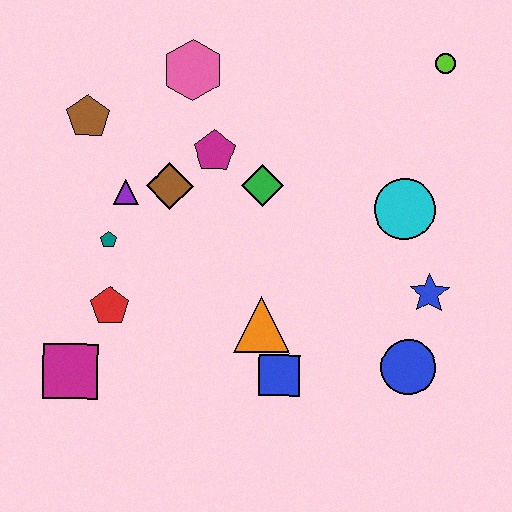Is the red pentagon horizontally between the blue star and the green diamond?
No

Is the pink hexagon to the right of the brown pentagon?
Yes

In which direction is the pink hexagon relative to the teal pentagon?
The pink hexagon is above the teal pentagon.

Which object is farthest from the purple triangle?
The lime circle is farthest from the purple triangle.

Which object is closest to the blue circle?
The blue star is closest to the blue circle.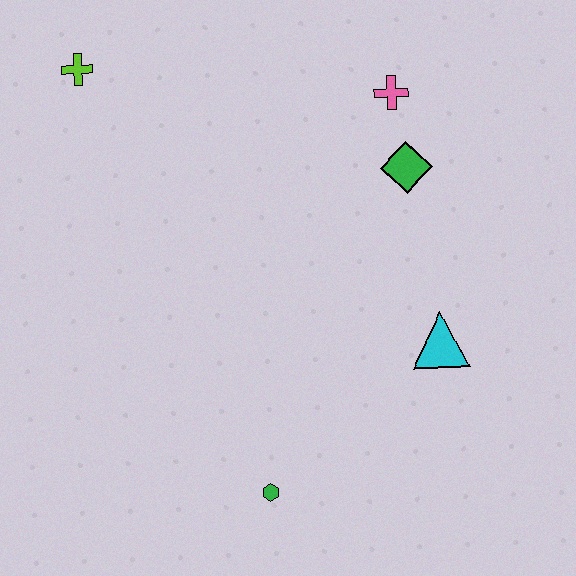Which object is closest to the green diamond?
The pink cross is closest to the green diamond.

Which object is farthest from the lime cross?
The green hexagon is farthest from the lime cross.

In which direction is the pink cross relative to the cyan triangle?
The pink cross is above the cyan triangle.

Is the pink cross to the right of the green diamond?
No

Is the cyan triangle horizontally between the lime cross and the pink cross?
No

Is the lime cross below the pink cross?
No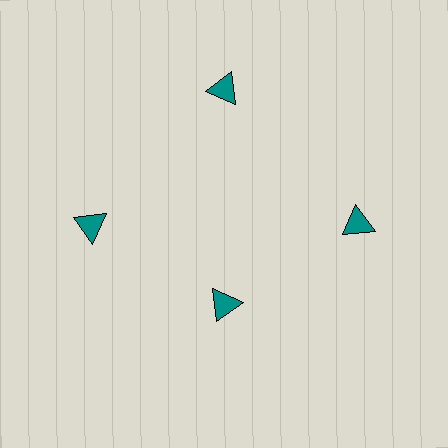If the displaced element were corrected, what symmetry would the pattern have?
It would have 4-fold rotational symmetry — the pattern would map onto itself every 90 degrees.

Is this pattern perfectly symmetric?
No. The 4 teal triangles are arranged in a ring, but one element near the 6 o'clock position is pulled inward toward the center, breaking the 4-fold rotational symmetry.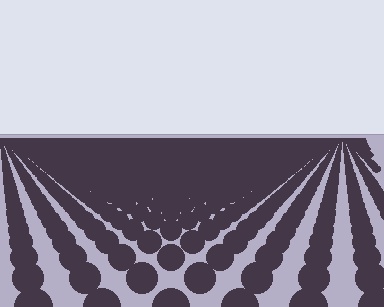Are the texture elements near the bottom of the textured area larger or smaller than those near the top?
Larger. Near the bottom, elements are closer to the viewer and appear at a bigger on-screen size.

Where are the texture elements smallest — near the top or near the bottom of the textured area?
Near the top.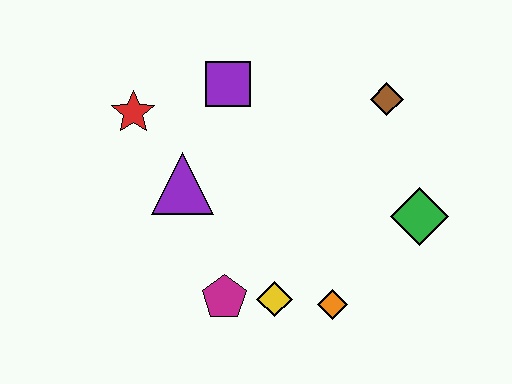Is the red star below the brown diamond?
Yes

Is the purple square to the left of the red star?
No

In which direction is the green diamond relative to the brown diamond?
The green diamond is below the brown diamond.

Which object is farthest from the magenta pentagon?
The brown diamond is farthest from the magenta pentagon.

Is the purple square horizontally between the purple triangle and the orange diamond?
Yes